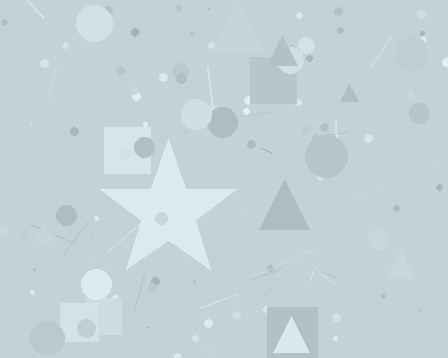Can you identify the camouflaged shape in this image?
The camouflaged shape is a star.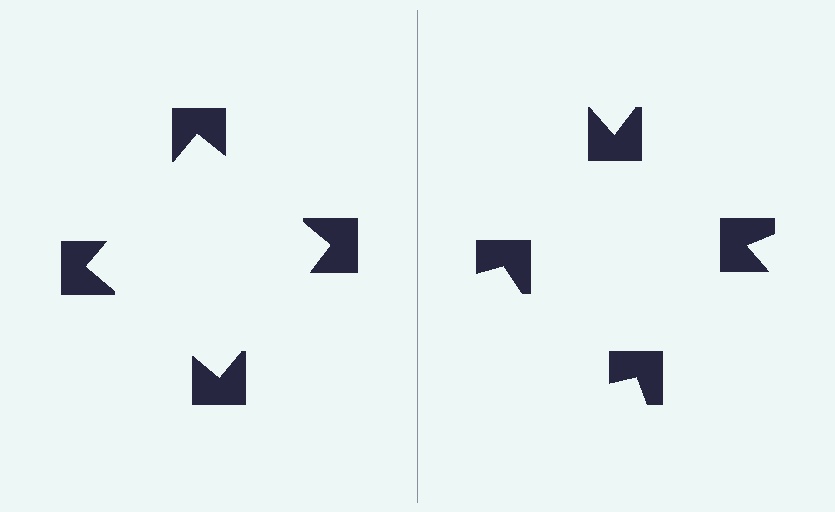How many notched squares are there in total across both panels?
8 — 4 on each side.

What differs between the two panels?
The notched squares are positioned identically on both sides; only the wedge orientations differ. On the left they align to a square; on the right they are misaligned.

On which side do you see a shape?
An illusory square appears on the left side. On the right side the wedge cuts are rotated, so no coherent shape forms.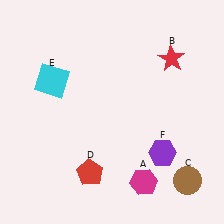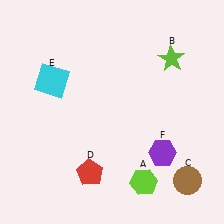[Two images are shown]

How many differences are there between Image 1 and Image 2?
There are 2 differences between the two images.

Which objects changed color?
A changed from magenta to lime. B changed from red to lime.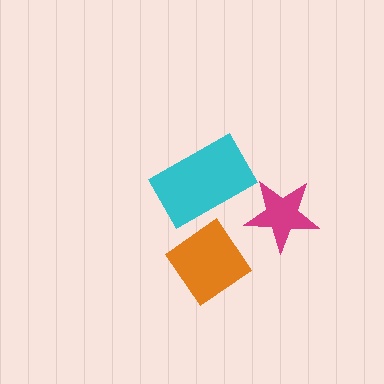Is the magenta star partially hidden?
No, no other shape covers it.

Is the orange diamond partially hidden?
Yes, it is partially covered by another shape.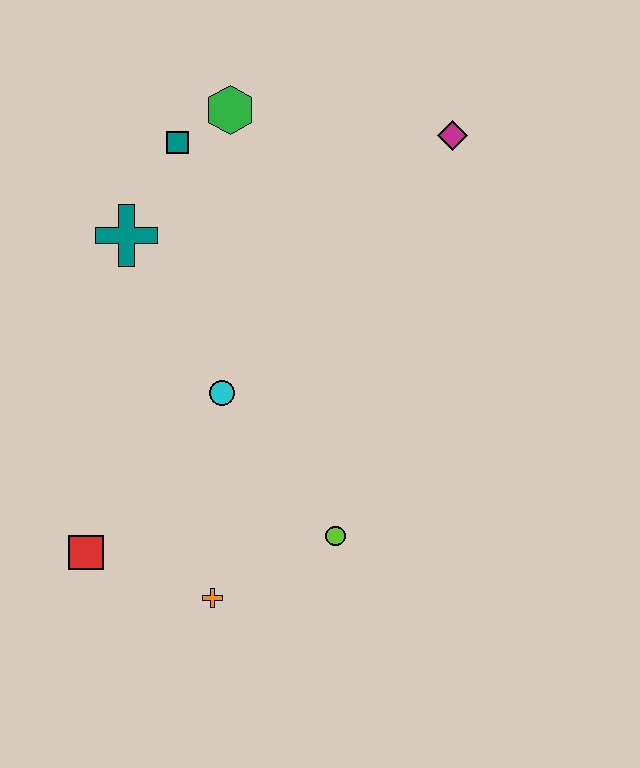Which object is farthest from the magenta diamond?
The red square is farthest from the magenta diamond.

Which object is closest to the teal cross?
The teal square is closest to the teal cross.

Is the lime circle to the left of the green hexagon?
No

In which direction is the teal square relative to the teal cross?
The teal square is above the teal cross.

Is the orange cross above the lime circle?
No